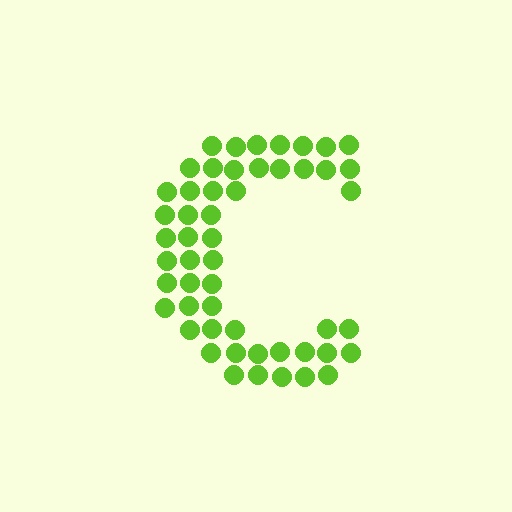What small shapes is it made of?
It is made of small circles.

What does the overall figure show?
The overall figure shows the letter C.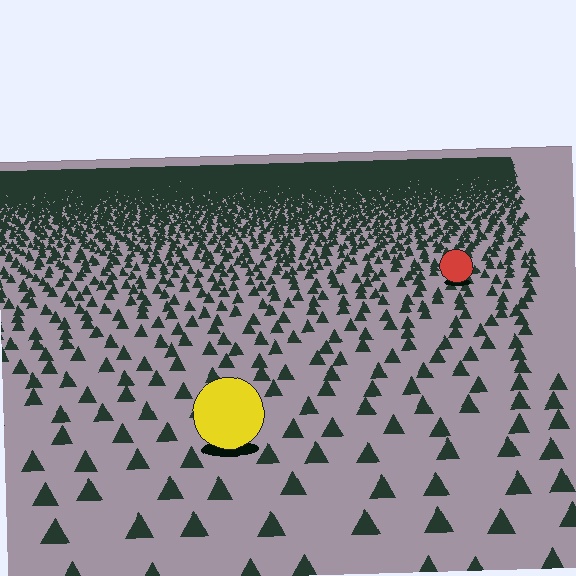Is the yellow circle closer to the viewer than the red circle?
Yes. The yellow circle is closer — you can tell from the texture gradient: the ground texture is coarser near it.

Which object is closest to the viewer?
The yellow circle is closest. The texture marks near it are larger and more spread out.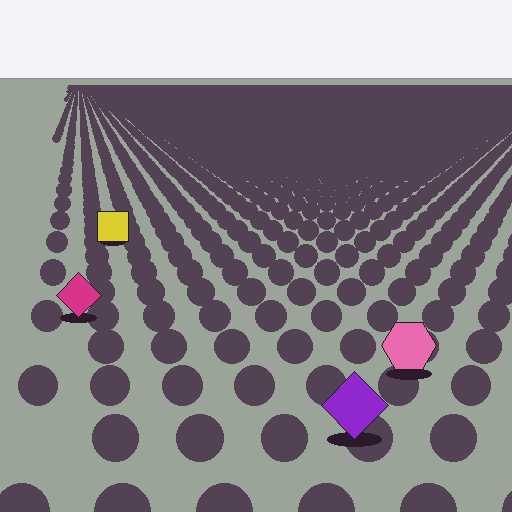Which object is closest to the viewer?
The purple diamond is closest. The texture marks near it are larger and more spread out.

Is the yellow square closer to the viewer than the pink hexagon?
No. The pink hexagon is closer — you can tell from the texture gradient: the ground texture is coarser near it.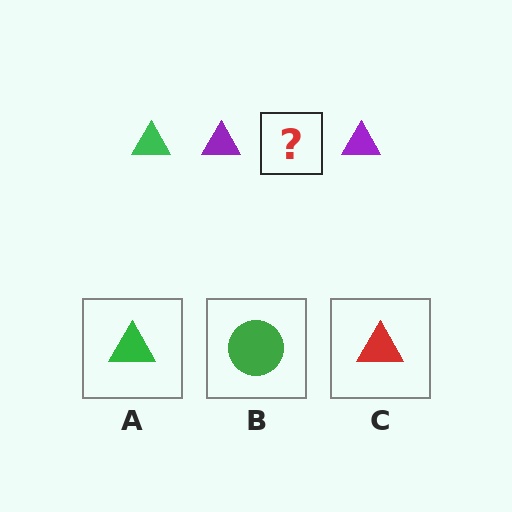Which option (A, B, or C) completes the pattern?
A.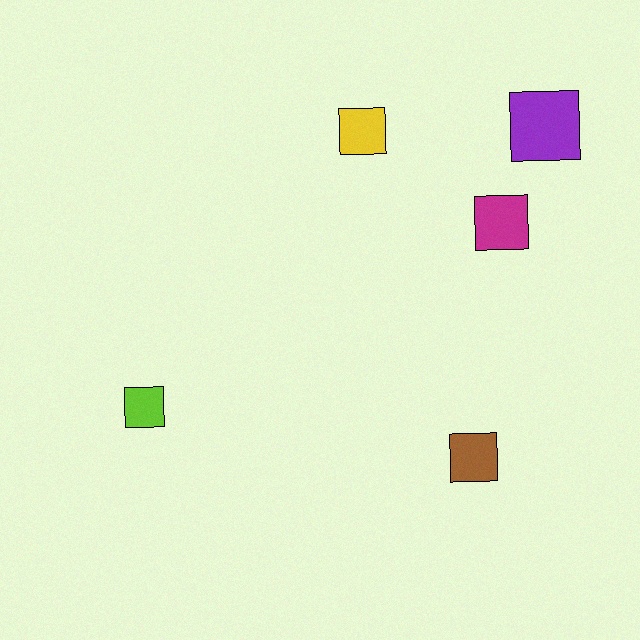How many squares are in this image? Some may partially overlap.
There are 5 squares.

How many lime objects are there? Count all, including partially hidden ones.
There is 1 lime object.